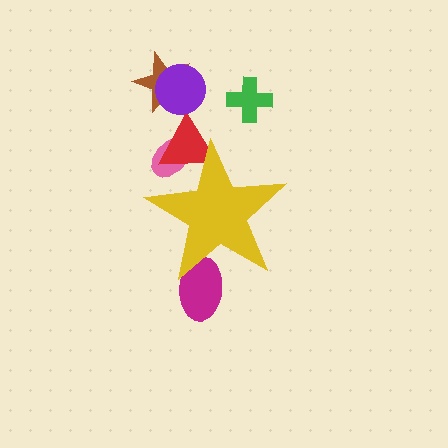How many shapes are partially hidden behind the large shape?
3 shapes are partially hidden.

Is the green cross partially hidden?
No, the green cross is fully visible.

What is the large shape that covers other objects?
A yellow star.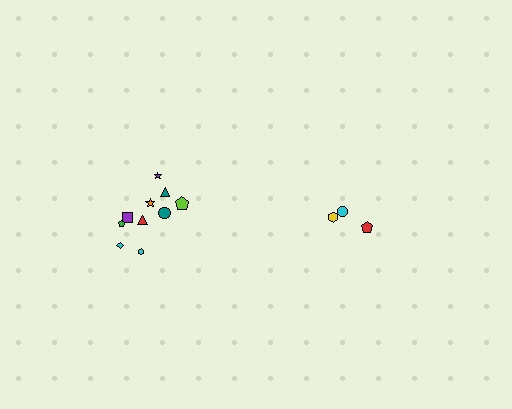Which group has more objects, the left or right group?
The left group.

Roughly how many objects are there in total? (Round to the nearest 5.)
Roughly 15 objects in total.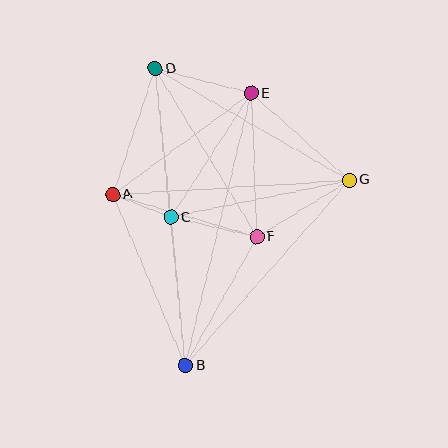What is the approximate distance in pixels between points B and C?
The distance between B and C is approximately 149 pixels.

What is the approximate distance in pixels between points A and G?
The distance between A and G is approximately 237 pixels.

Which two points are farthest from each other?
Points B and D are farthest from each other.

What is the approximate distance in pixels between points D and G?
The distance between D and G is approximately 224 pixels.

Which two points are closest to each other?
Points A and C are closest to each other.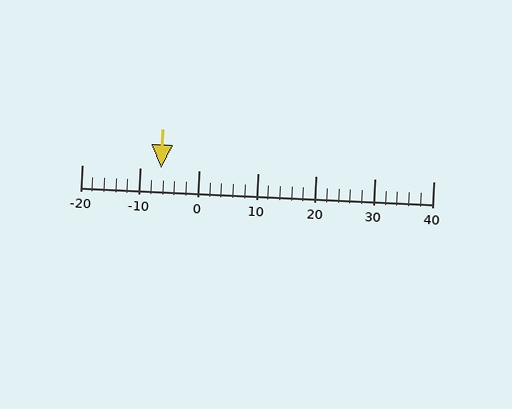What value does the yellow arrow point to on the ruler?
The yellow arrow points to approximately -6.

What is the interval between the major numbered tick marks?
The major tick marks are spaced 10 units apart.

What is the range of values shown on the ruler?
The ruler shows values from -20 to 40.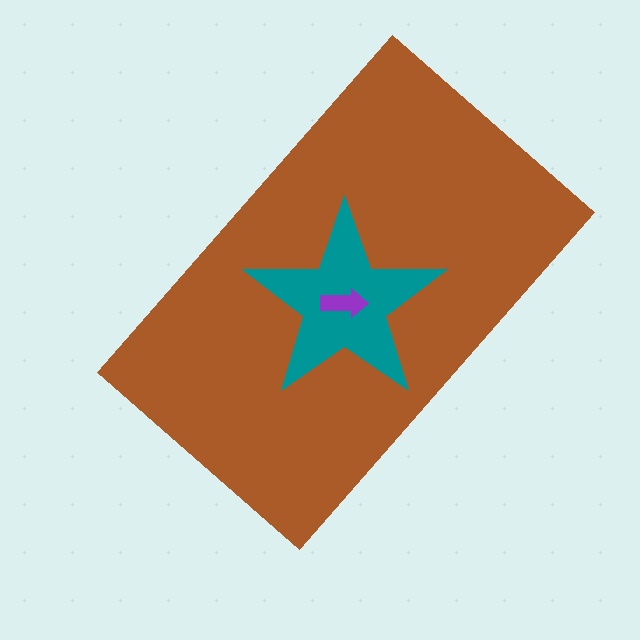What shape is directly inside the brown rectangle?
The teal star.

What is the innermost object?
The purple arrow.